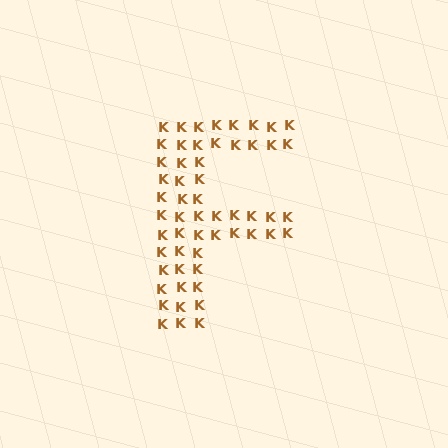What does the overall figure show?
The overall figure shows the letter F.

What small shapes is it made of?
It is made of small letter K's.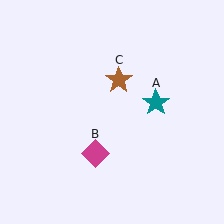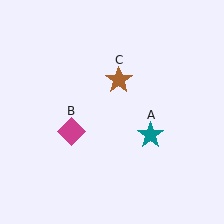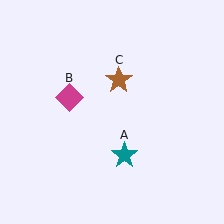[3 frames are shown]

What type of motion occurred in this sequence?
The teal star (object A), magenta diamond (object B) rotated clockwise around the center of the scene.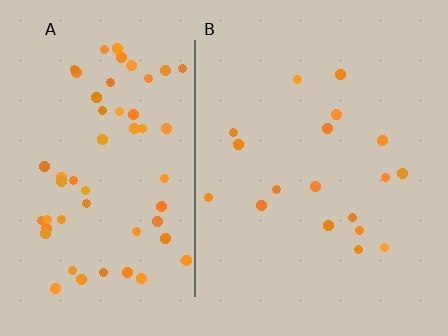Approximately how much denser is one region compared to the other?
Approximately 3.2× — region A over region B.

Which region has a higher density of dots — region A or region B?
A (the left).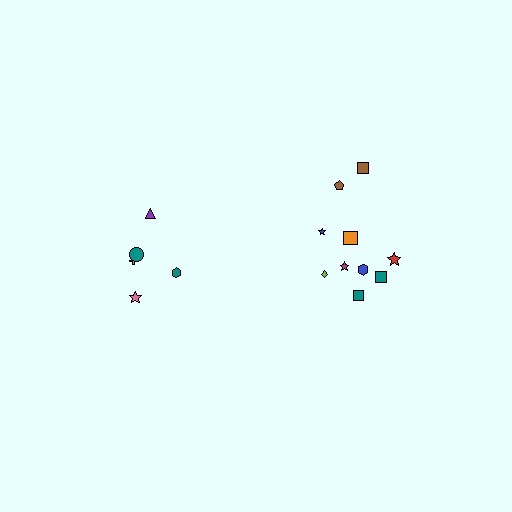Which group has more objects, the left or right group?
The right group.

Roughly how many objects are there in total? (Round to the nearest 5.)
Roughly 15 objects in total.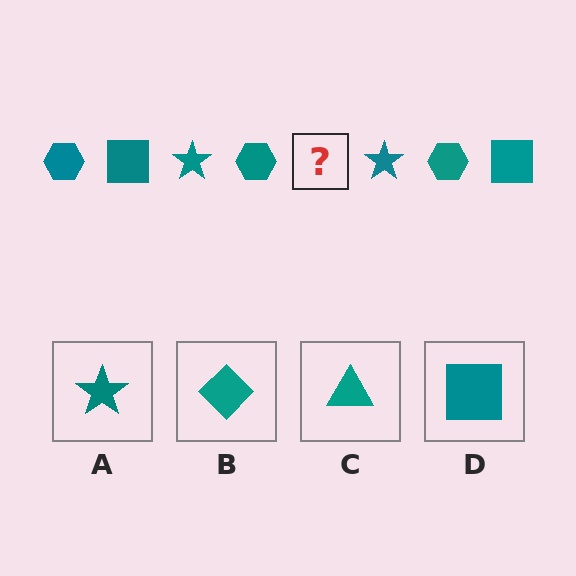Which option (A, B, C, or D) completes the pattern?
D.